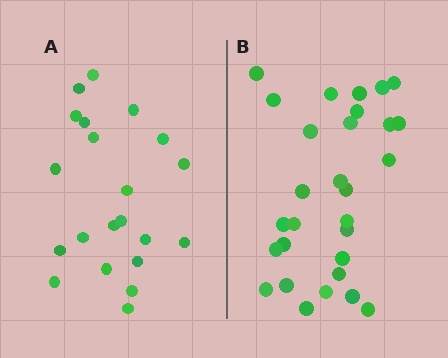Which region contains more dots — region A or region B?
Region B (the right region) has more dots.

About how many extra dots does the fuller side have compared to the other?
Region B has roughly 8 or so more dots than region A.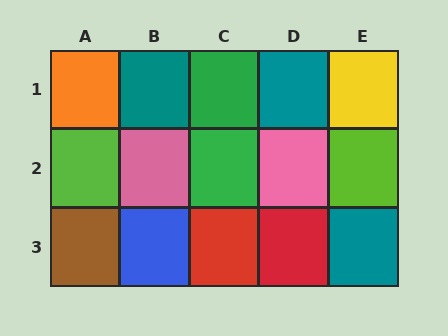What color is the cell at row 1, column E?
Yellow.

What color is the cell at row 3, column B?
Blue.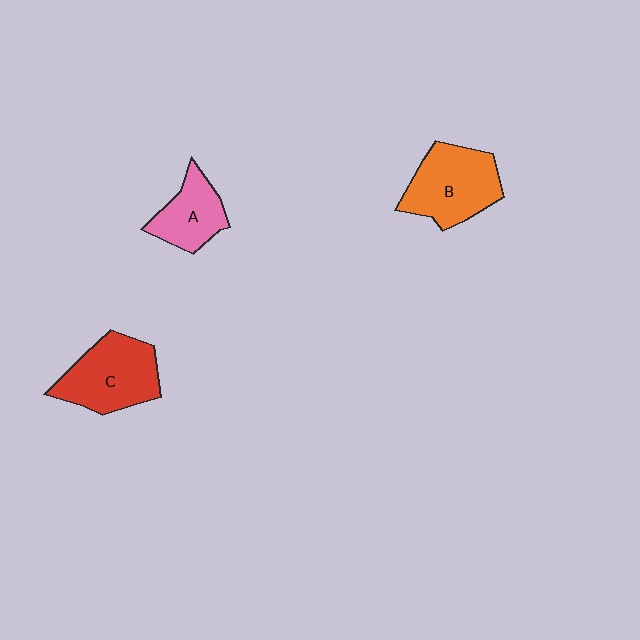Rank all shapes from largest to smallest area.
From largest to smallest: B (orange), C (red), A (pink).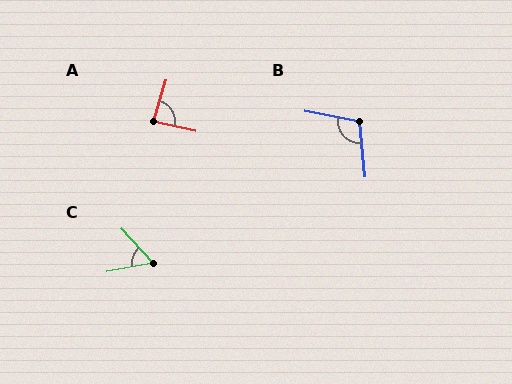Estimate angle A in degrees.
Approximately 86 degrees.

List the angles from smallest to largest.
C (57°), A (86°), B (107°).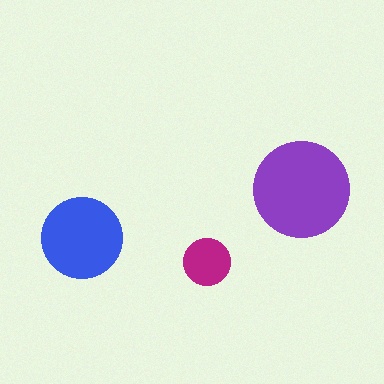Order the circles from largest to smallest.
the purple one, the blue one, the magenta one.